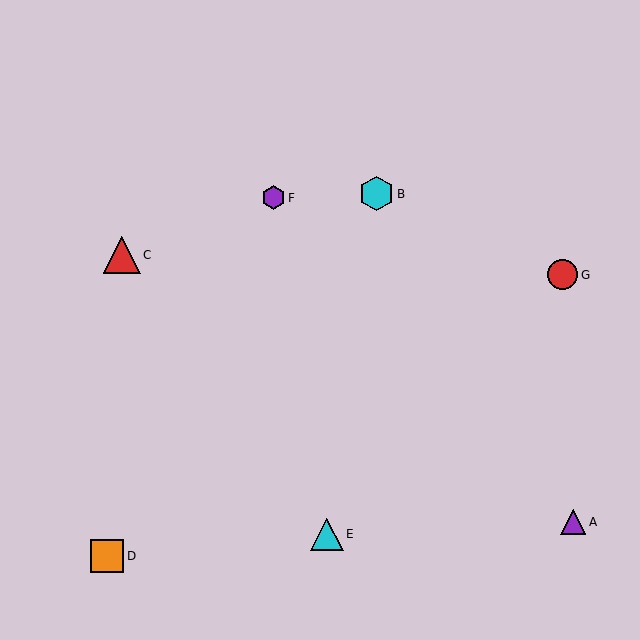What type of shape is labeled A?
Shape A is a purple triangle.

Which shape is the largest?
The red triangle (labeled C) is the largest.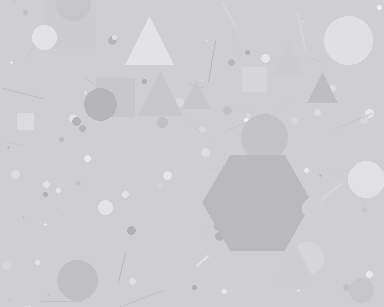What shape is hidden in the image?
A hexagon is hidden in the image.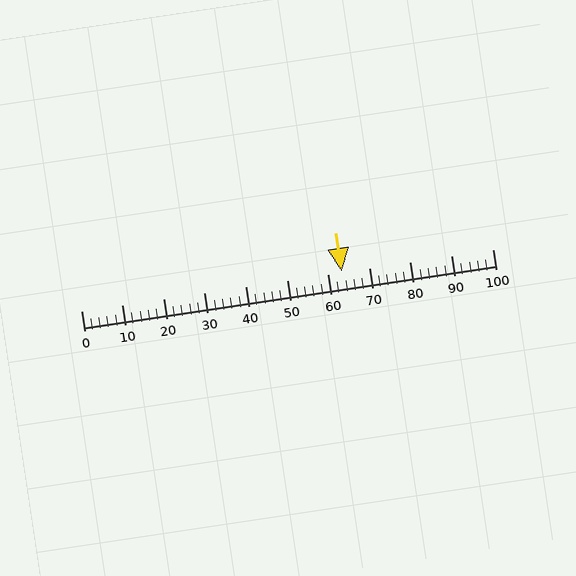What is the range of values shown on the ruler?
The ruler shows values from 0 to 100.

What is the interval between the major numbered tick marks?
The major tick marks are spaced 10 units apart.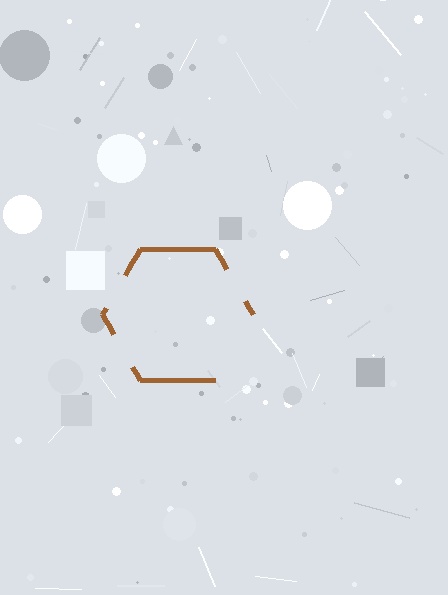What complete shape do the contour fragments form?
The contour fragments form a hexagon.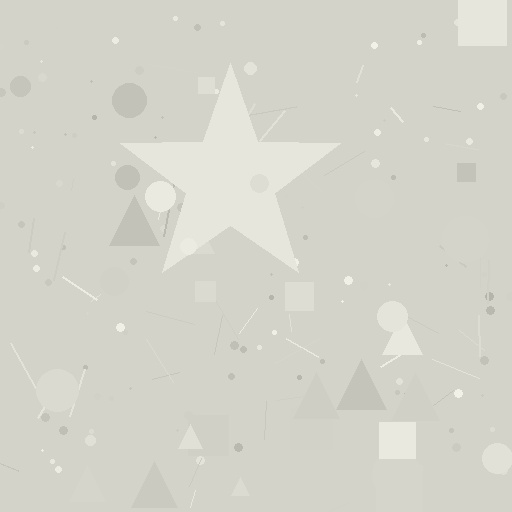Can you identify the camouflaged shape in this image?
The camouflaged shape is a star.